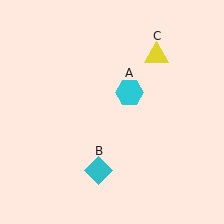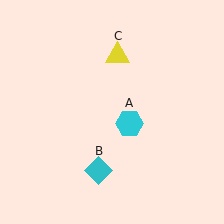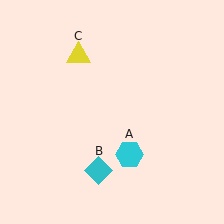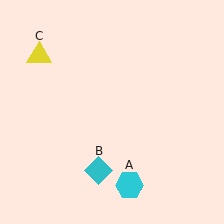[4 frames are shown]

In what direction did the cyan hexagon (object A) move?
The cyan hexagon (object A) moved down.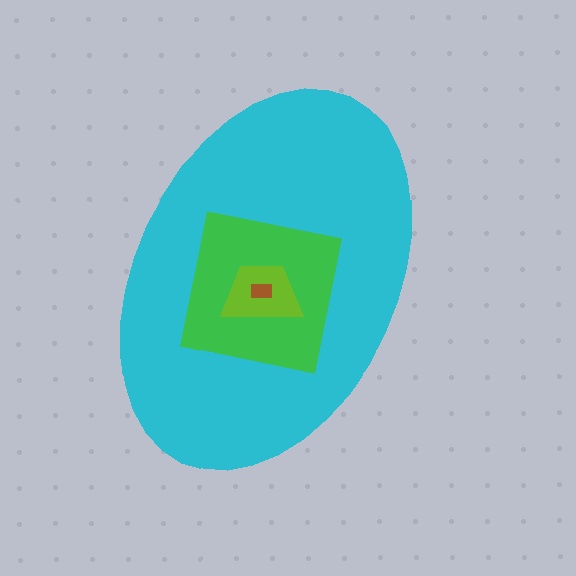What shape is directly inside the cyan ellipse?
The green square.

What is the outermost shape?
The cyan ellipse.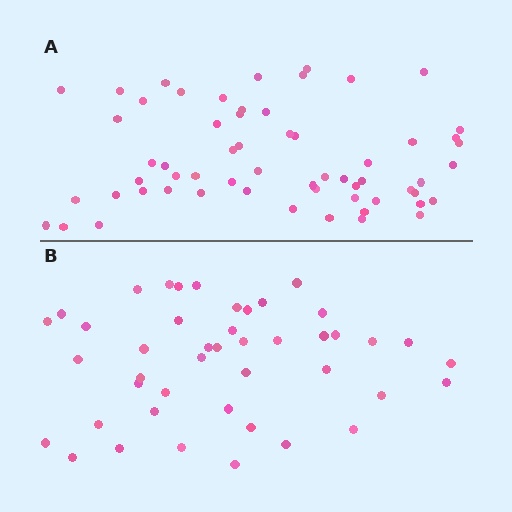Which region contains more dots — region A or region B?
Region A (the top region) has more dots.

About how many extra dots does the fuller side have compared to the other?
Region A has approximately 15 more dots than region B.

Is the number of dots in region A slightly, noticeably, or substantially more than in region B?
Region A has noticeably more, but not dramatically so. The ratio is roughly 1.4 to 1.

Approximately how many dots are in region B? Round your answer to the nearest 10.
About 40 dots. (The exact count is 44, which rounds to 40.)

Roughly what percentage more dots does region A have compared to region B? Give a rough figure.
About 35% more.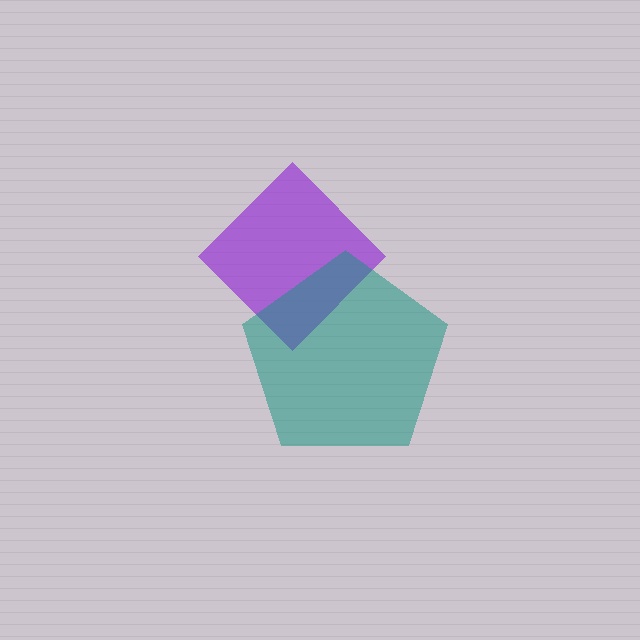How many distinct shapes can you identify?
There are 2 distinct shapes: a purple diamond, a teal pentagon.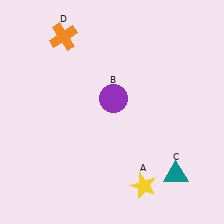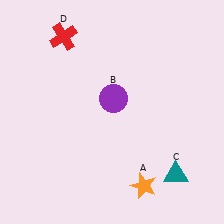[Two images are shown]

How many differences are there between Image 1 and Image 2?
There are 2 differences between the two images.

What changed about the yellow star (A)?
In Image 1, A is yellow. In Image 2, it changed to orange.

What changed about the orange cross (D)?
In Image 1, D is orange. In Image 2, it changed to red.